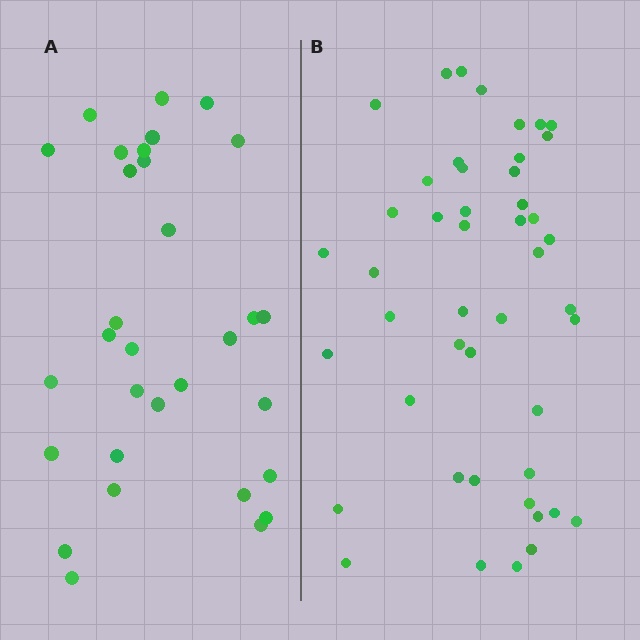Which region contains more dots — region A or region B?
Region B (the right region) has more dots.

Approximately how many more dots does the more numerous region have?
Region B has approximately 15 more dots than region A.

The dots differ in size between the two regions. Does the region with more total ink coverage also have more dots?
No. Region A has more total ink coverage because its dots are larger, but region B actually contains more individual dots. Total area can be misleading — the number of items is what matters here.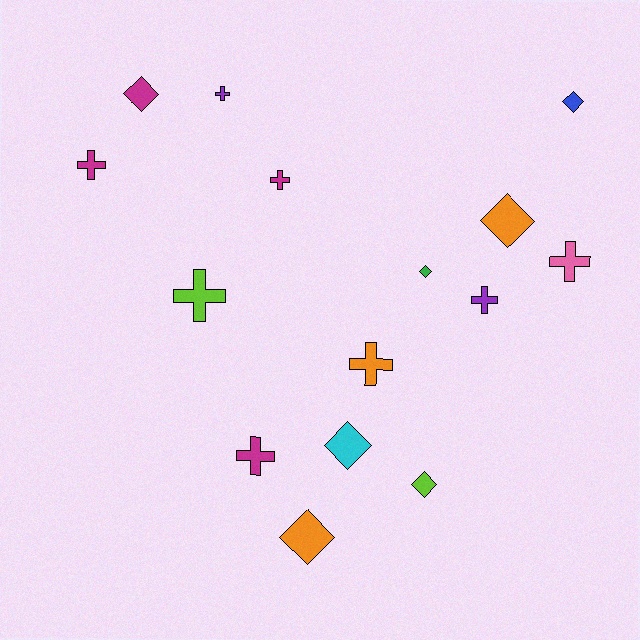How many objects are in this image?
There are 15 objects.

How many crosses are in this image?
There are 8 crosses.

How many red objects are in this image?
There are no red objects.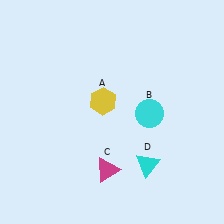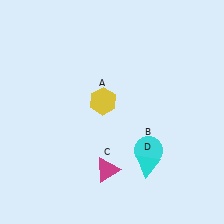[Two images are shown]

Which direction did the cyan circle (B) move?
The cyan circle (B) moved down.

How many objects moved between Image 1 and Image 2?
1 object moved between the two images.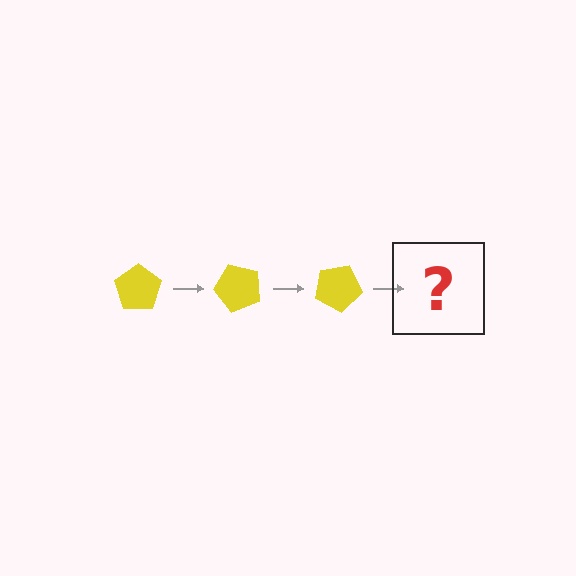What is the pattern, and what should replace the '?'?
The pattern is that the pentagon rotates 50 degrees each step. The '?' should be a yellow pentagon rotated 150 degrees.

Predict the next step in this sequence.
The next step is a yellow pentagon rotated 150 degrees.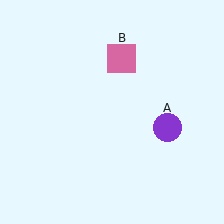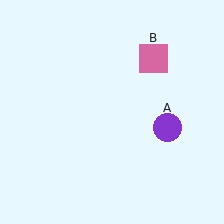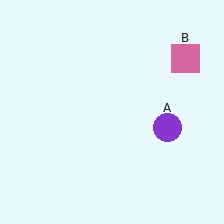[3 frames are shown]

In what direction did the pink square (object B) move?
The pink square (object B) moved right.